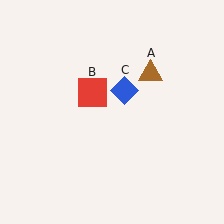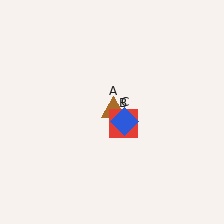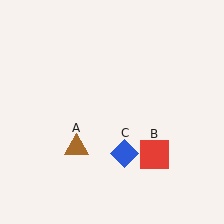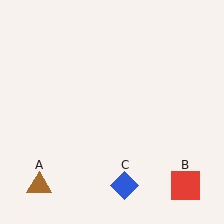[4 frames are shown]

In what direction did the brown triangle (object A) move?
The brown triangle (object A) moved down and to the left.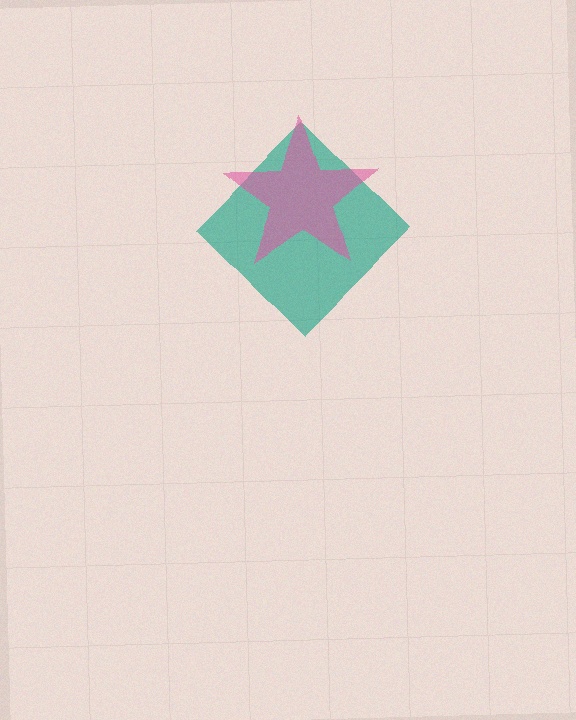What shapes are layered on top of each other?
The layered shapes are: a teal diamond, a pink star.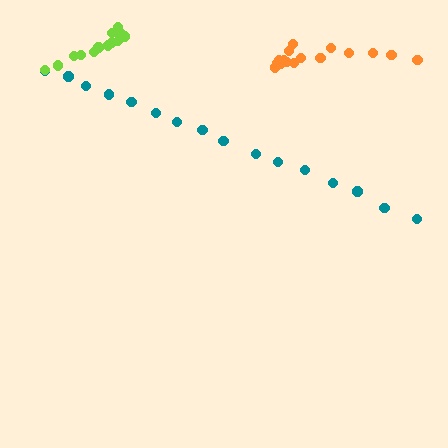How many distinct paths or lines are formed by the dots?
There are 3 distinct paths.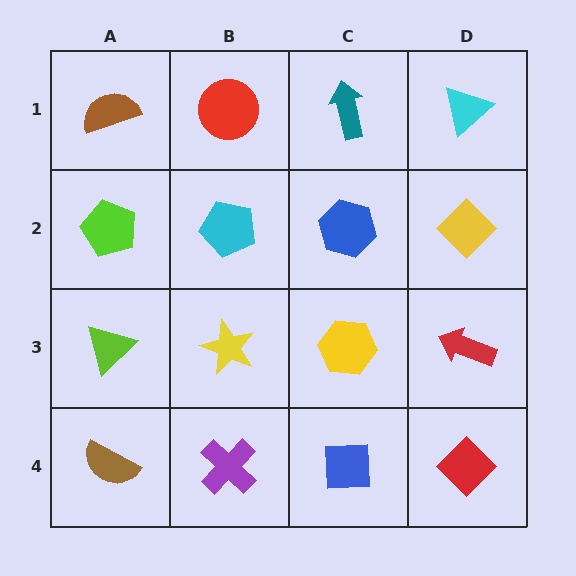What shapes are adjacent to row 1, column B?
A cyan pentagon (row 2, column B), a brown semicircle (row 1, column A), a teal arrow (row 1, column C).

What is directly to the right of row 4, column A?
A purple cross.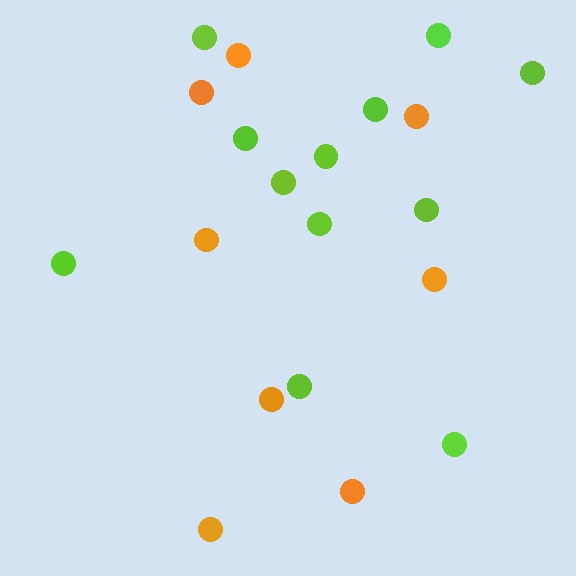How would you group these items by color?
There are 2 groups: one group of lime circles (12) and one group of orange circles (8).